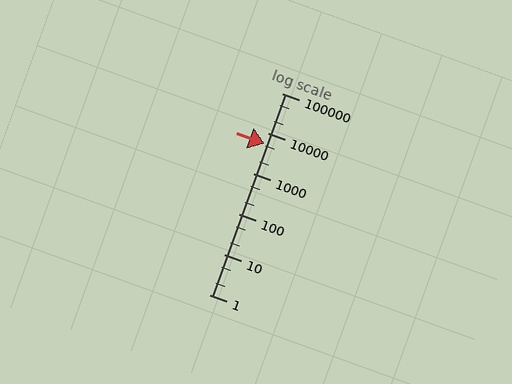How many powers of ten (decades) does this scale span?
The scale spans 5 decades, from 1 to 100000.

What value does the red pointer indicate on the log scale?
The pointer indicates approximately 5500.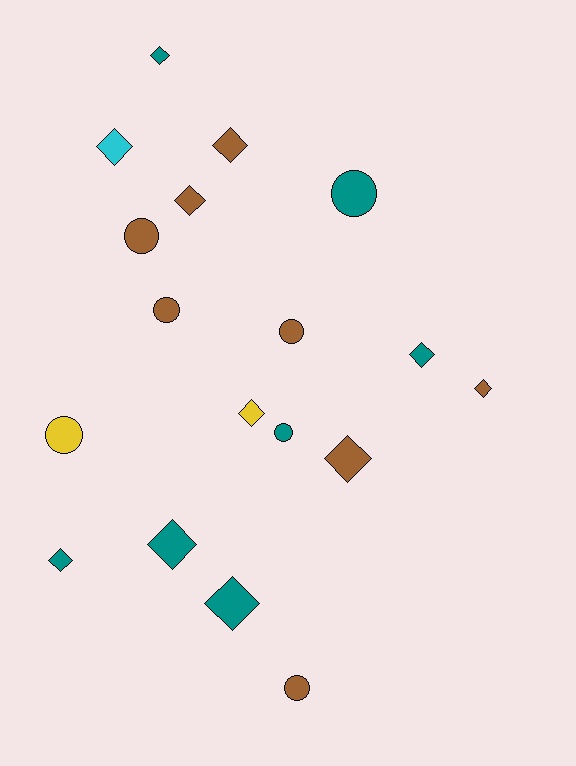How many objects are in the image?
There are 18 objects.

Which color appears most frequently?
Brown, with 8 objects.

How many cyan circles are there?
There are no cyan circles.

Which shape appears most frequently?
Diamond, with 11 objects.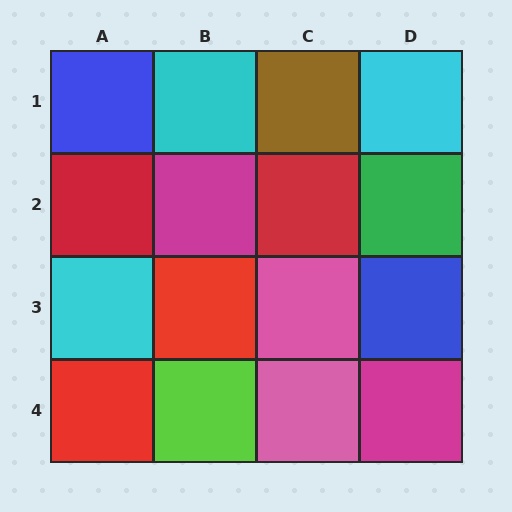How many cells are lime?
1 cell is lime.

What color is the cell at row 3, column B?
Red.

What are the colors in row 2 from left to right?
Red, magenta, red, green.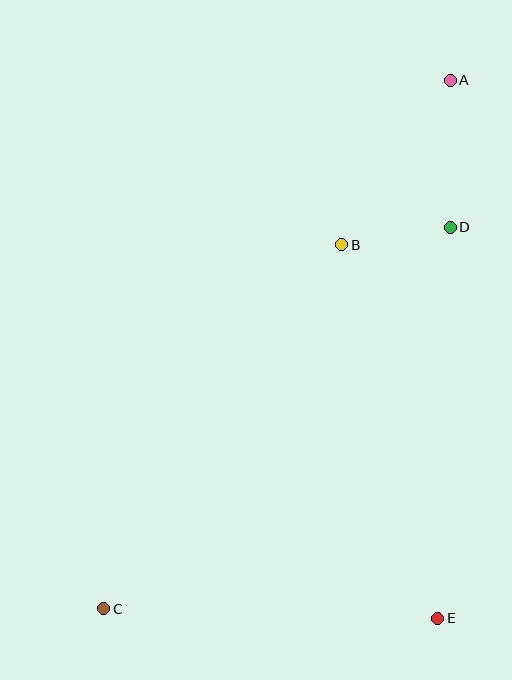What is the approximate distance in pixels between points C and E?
The distance between C and E is approximately 334 pixels.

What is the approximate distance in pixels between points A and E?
The distance between A and E is approximately 538 pixels.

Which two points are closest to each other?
Points B and D are closest to each other.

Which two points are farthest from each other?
Points A and C are farthest from each other.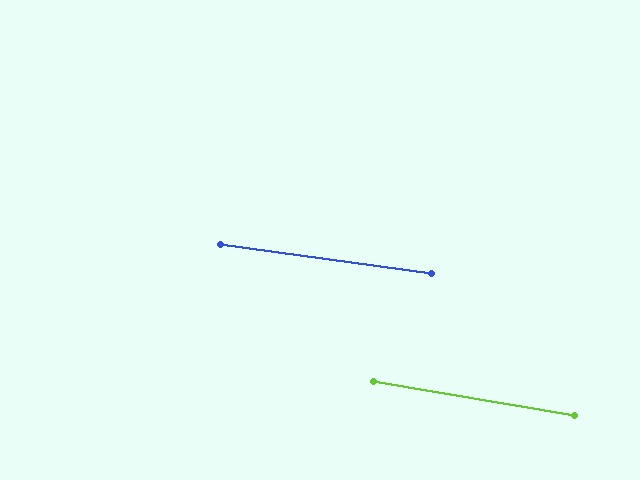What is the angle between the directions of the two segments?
Approximately 2 degrees.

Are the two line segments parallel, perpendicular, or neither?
Parallel — their directions differ by only 1.7°.